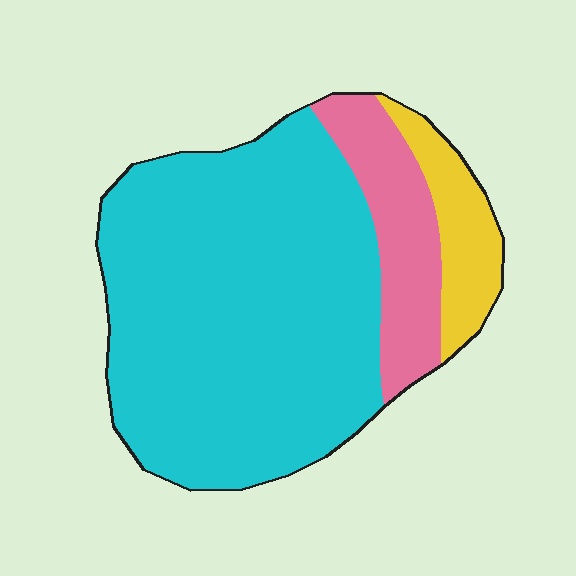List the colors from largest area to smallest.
From largest to smallest: cyan, pink, yellow.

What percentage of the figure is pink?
Pink covers around 15% of the figure.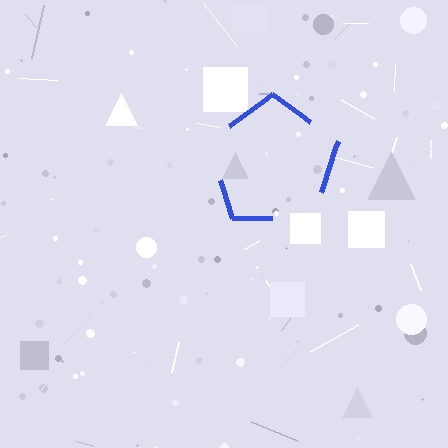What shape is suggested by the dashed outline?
The dashed outline suggests a pentagon.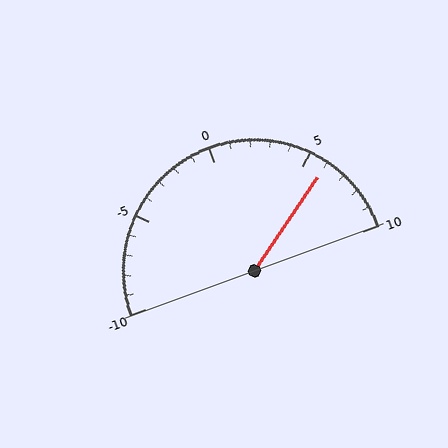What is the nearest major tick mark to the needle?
The nearest major tick mark is 5.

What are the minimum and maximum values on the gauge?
The gauge ranges from -10 to 10.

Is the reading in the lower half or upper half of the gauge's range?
The reading is in the upper half of the range (-10 to 10).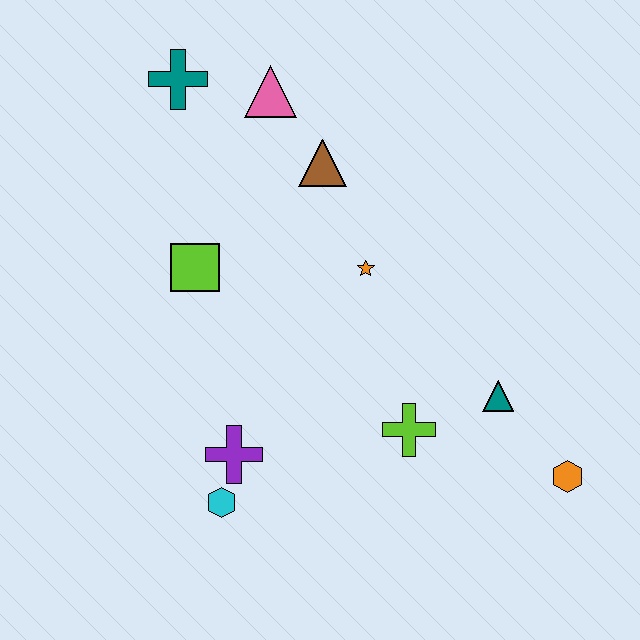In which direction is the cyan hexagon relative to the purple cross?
The cyan hexagon is below the purple cross.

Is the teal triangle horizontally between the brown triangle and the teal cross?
No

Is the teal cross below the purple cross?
No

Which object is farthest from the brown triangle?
The orange hexagon is farthest from the brown triangle.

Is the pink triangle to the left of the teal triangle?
Yes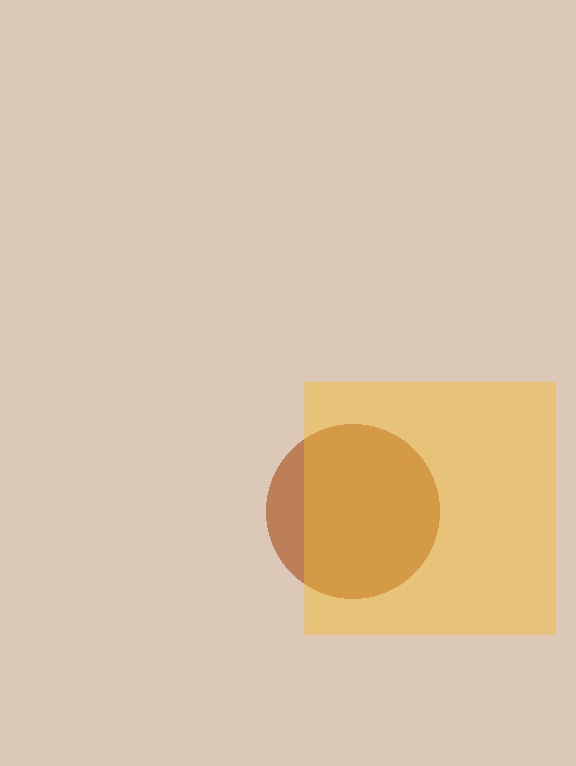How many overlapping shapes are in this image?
There are 2 overlapping shapes in the image.